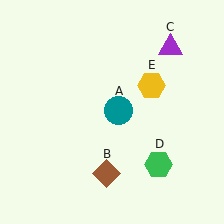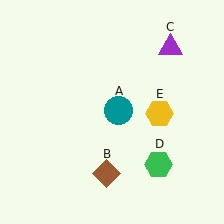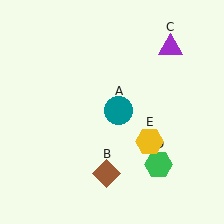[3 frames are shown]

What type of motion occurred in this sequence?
The yellow hexagon (object E) rotated clockwise around the center of the scene.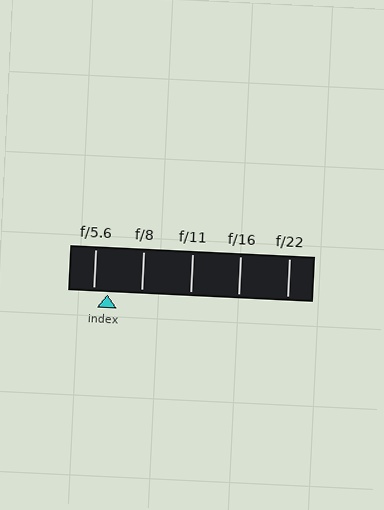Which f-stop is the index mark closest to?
The index mark is closest to f/5.6.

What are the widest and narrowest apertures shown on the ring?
The widest aperture shown is f/5.6 and the narrowest is f/22.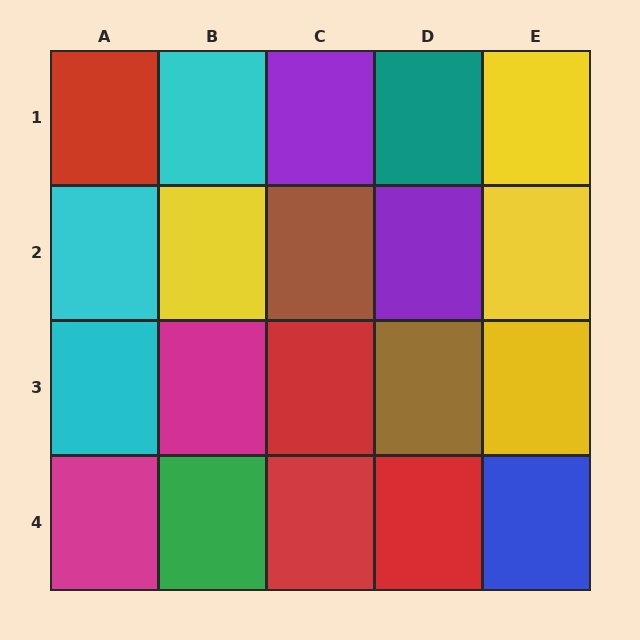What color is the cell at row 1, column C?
Purple.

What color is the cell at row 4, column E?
Blue.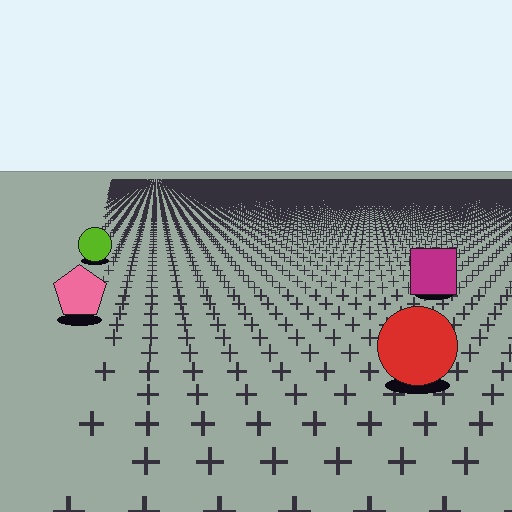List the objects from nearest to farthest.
From nearest to farthest: the red circle, the pink pentagon, the magenta square, the lime circle.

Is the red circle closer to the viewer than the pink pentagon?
Yes. The red circle is closer — you can tell from the texture gradient: the ground texture is coarser near it.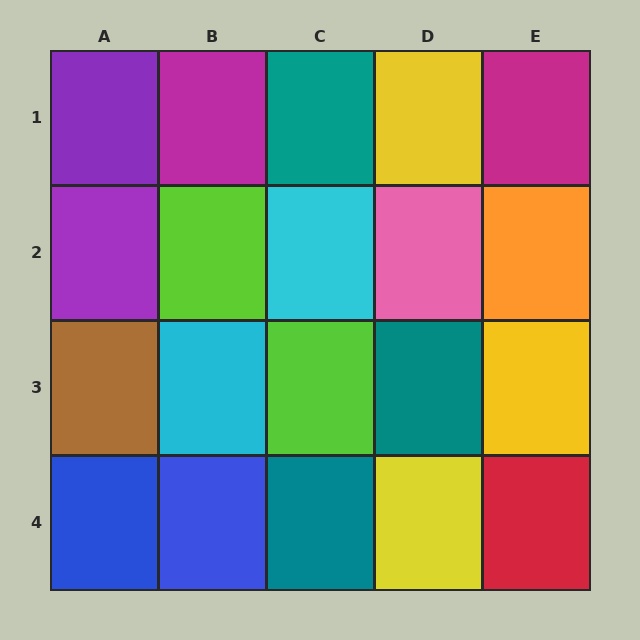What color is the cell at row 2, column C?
Cyan.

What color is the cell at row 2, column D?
Pink.